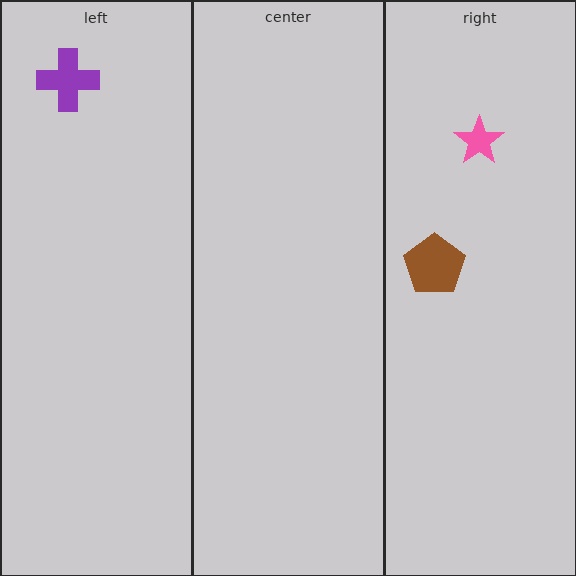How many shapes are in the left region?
1.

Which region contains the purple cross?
The left region.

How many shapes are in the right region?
2.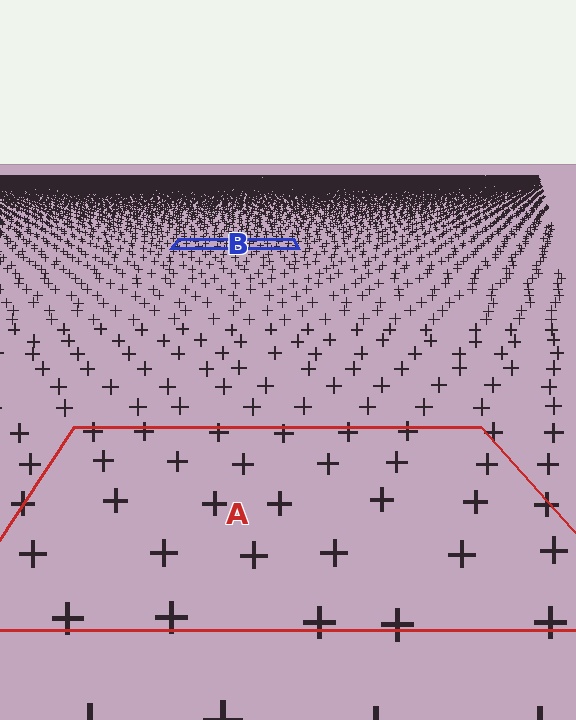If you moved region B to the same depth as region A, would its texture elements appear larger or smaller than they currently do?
They would appear larger. At a closer depth, the same texture elements are projected at a bigger on-screen size.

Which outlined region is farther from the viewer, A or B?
Region B is farther from the viewer — the texture elements inside it appear smaller and more densely packed.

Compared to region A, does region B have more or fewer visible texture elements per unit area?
Region B has more texture elements per unit area — they are packed more densely because it is farther away.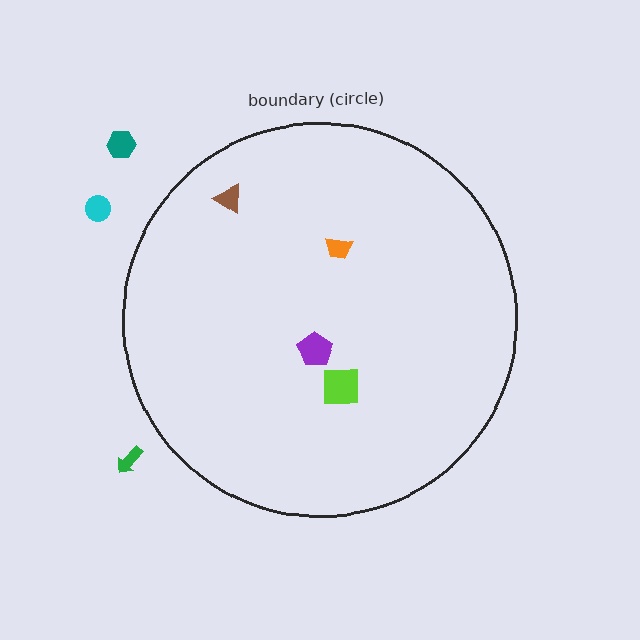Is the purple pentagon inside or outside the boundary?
Inside.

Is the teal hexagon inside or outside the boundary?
Outside.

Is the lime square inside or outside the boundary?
Inside.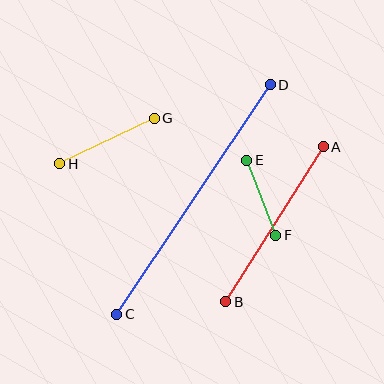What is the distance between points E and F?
The distance is approximately 80 pixels.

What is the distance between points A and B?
The distance is approximately 183 pixels.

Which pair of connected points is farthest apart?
Points C and D are farthest apart.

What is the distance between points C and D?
The distance is approximately 276 pixels.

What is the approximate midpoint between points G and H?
The midpoint is at approximately (107, 141) pixels.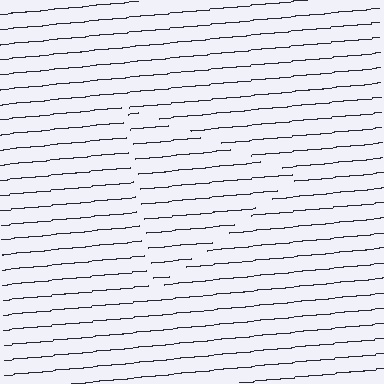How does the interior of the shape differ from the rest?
The interior of the shape contains the same grating, shifted by half a period — the contour is defined by the phase discontinuity where line-ends from the inner and outer gratings abut.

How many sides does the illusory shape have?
3 sides — the line-ends trace a triangle.